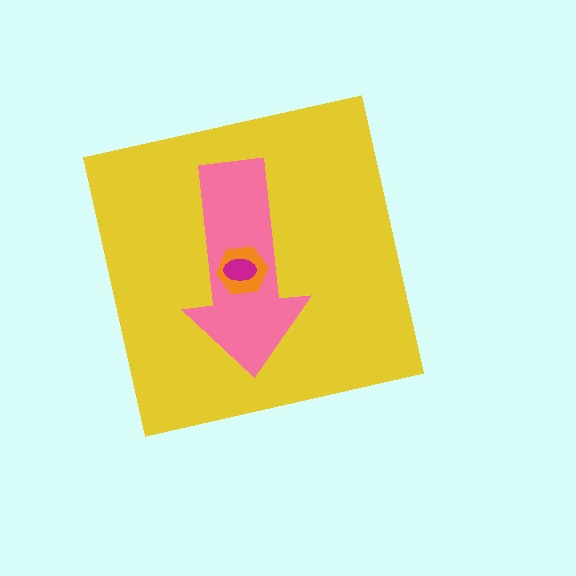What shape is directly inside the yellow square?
The pink arrow.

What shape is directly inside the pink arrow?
The orange hexagon.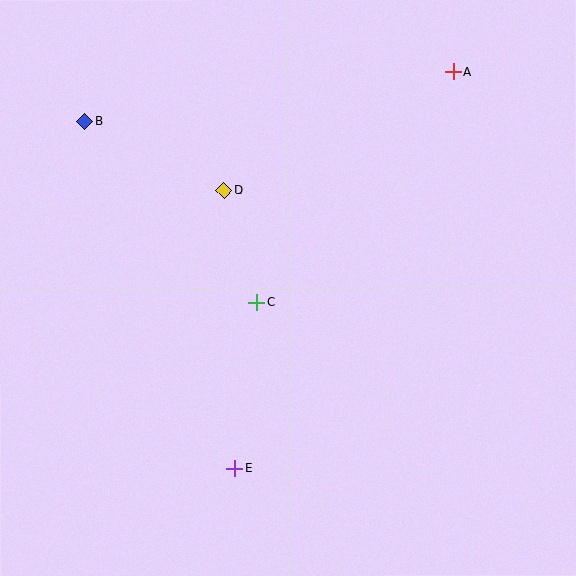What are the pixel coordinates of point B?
Point B is at (85, 121).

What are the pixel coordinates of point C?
Point C is at (257, 303).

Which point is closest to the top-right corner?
Point A is closest to the top-right corner.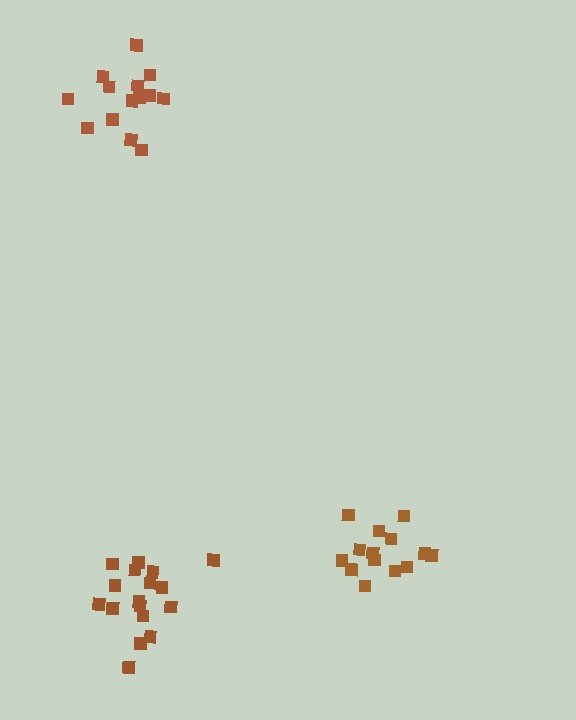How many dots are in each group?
Group 1: 14 dots, Group 2: 14 dots, Group 3: 17 dots (45 total).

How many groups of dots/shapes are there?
There are 3 groups.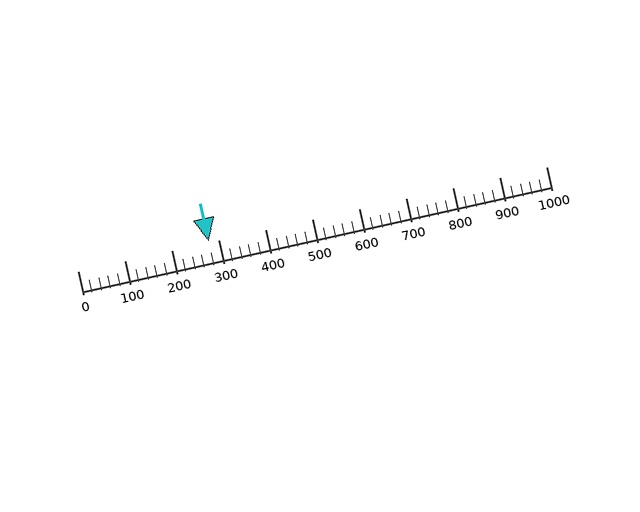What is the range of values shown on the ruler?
The ruler shows values from 0 to 1000.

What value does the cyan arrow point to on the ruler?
The cyan arrow points to approximately 280.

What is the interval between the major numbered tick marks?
The major tick marks are spaced 100 units apart.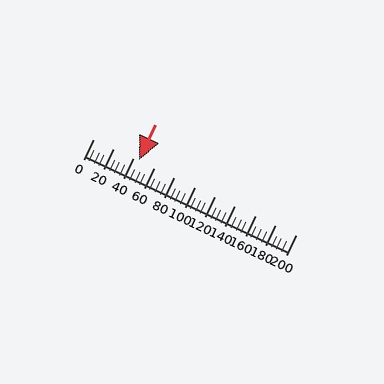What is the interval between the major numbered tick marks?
The major tick marks are spaced 20 units apart.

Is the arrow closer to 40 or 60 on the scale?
The arrow is closer to 40.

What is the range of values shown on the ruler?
The ruler shows values from 0 to 200.